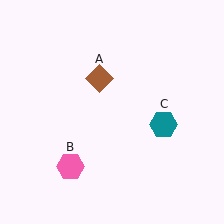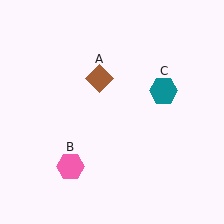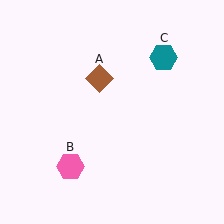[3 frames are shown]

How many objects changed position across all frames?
1 object changed position: teal hexagon (object C).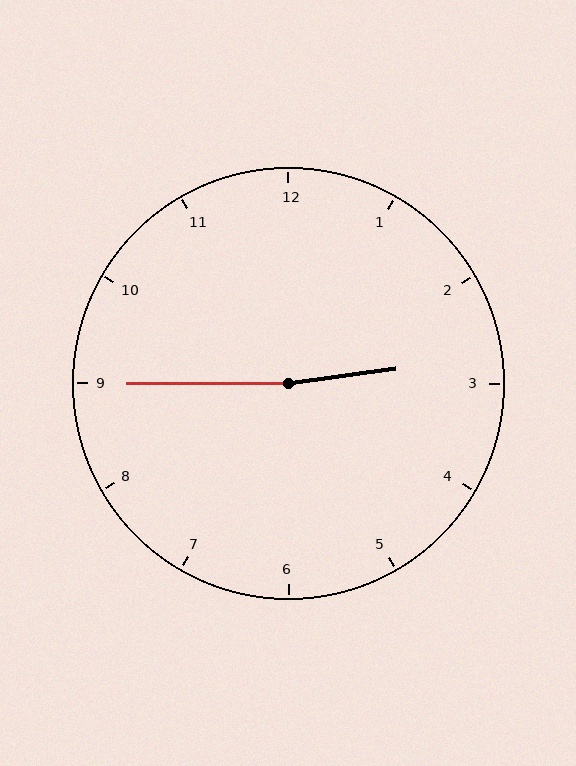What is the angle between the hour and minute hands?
Approximately 172 degrees.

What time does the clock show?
2:45.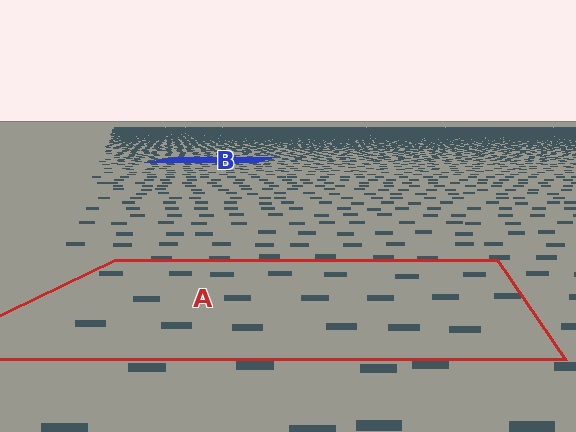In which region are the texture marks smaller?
The texture marks are smaller in region B, because it is farther away.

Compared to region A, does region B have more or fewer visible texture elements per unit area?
Region B has more texture elements per unit area — they are packed more densely because it is farther away.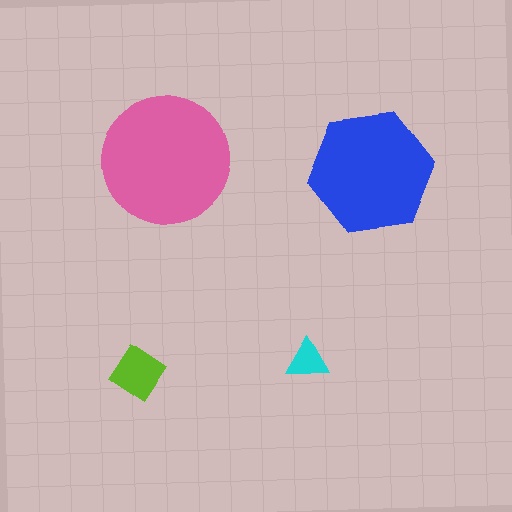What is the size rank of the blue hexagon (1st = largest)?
2nd.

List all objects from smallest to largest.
The cyan triangle, the lime diamond, the blue hexagon, the pink circle.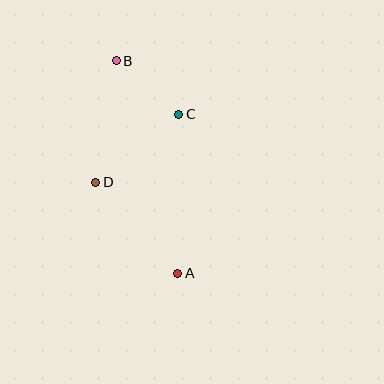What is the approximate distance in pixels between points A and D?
The distance between A and D is approximately 122 pixels.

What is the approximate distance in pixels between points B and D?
The distance between B and D is approximately 123 pixels.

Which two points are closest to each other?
Points B and C are closest to each other.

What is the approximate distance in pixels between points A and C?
The distance between A and C is approximately 159 pixels.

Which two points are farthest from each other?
Points A and B are farthest from each other.